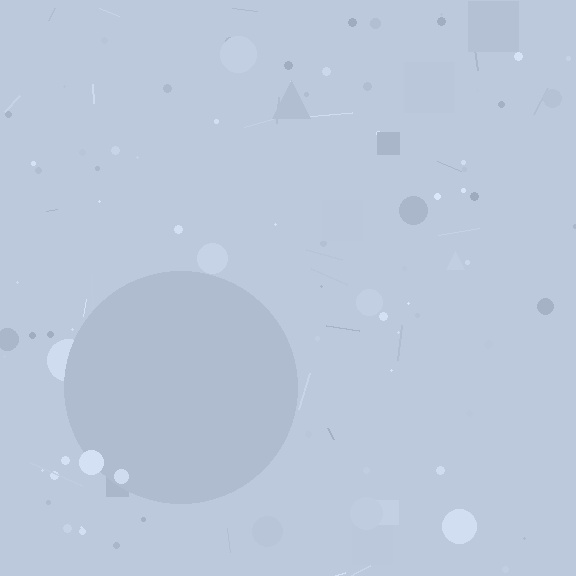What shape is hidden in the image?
A circle is hidden in the image.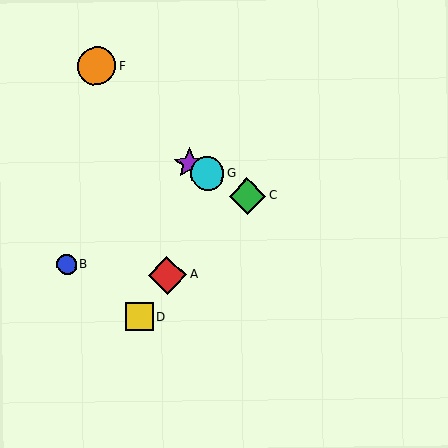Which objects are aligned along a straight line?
Objects C, E, G are aligned along a straight line.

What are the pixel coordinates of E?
Object E is at (190, 164).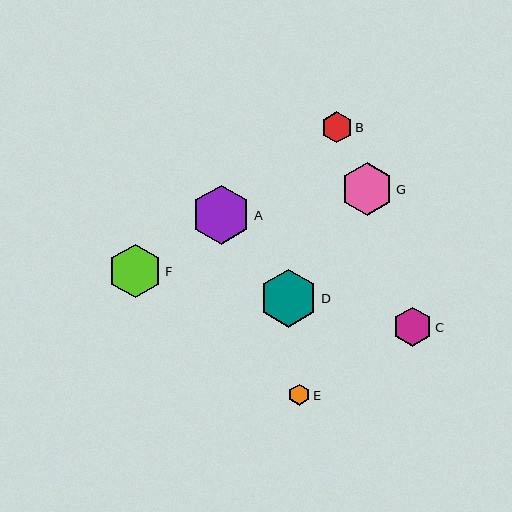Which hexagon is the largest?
Hexagon A is the largest with a size of approximately 59 pixels.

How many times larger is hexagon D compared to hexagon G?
Hexagon D is approximately 1.1 times the size of hexagon G.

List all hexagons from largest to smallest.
From largest to smallest: A, D, F, G, C, B, E.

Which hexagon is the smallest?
Hexagon E is the smallest with a size of approximately 21 pixels.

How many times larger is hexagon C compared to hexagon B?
Hexagon C is approximately 1.2 times the size of hexagon B.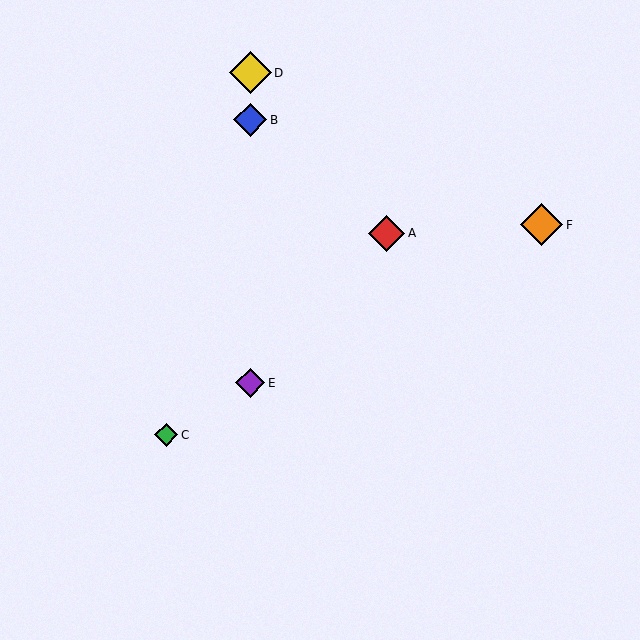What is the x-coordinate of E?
Object E is at x≈250.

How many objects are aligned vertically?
3 objects (B, D, E) are aligned vertically.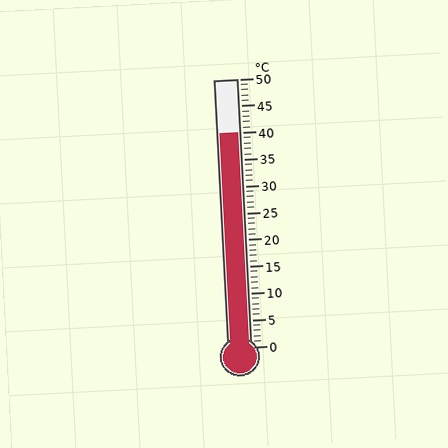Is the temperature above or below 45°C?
The temperature is below 45°C.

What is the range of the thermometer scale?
The thermometer scale ranges from 0°C to 50°C.